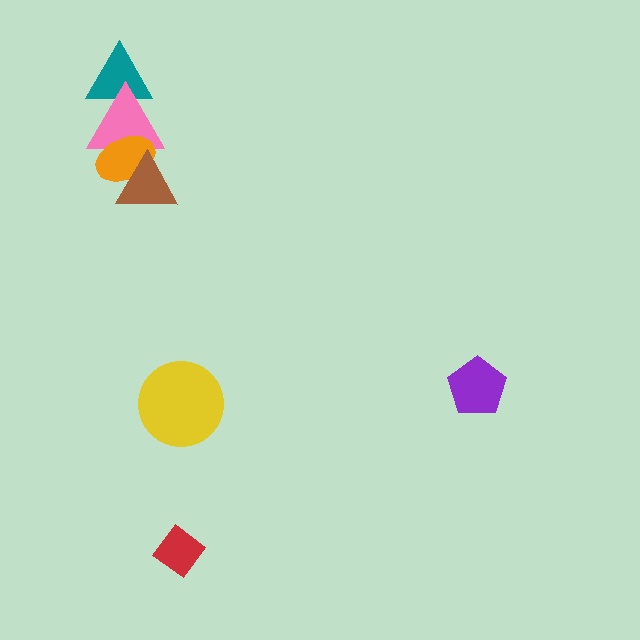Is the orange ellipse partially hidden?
Yes, it is partially covered by another shape.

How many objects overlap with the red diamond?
0 objects overlap with the red diamond.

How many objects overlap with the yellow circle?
0 objects overlap with the yellow circle.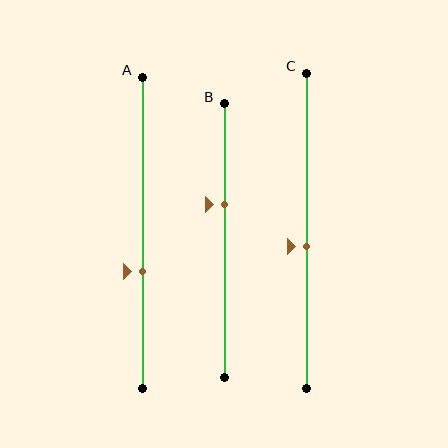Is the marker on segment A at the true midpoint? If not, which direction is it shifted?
No, the marker on segment A is shifted downward by about 13% of the segment length.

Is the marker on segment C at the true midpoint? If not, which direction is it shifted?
No, the marker on segment C is shifted downward by about 5% of the segment length.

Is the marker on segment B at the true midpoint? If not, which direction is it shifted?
No, the marker on segment B is shifted upward by about 13% of the segment length.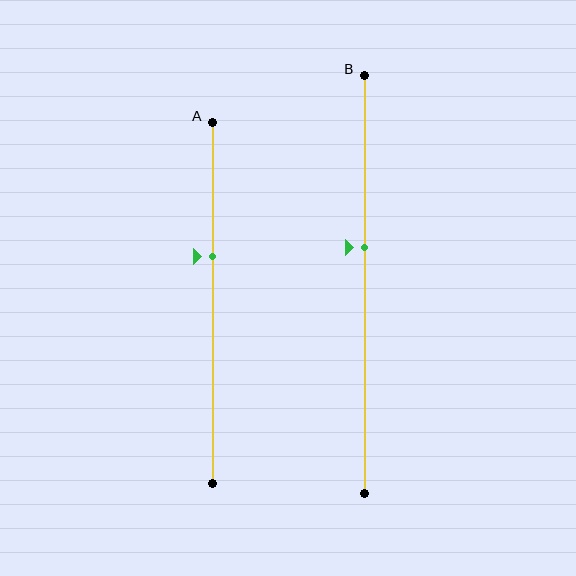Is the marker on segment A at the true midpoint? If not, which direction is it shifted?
No, the marker on segment A is shifted upward by about 13% of the segment length.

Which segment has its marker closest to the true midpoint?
Segment B has its marker closest to the true midpoint.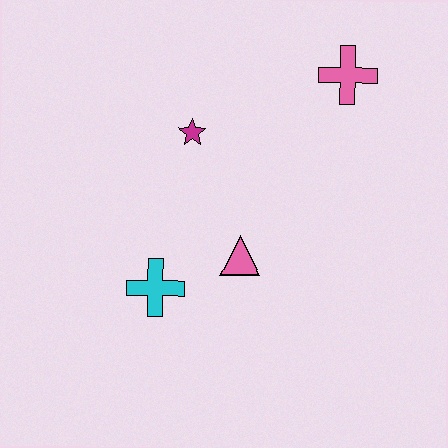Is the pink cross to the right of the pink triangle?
Yes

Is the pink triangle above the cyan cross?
Yes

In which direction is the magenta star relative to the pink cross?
The magenta star is to the left of the pink cross.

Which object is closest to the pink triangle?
The cyan cross is closest to the pink triangle.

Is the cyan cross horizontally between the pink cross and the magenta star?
No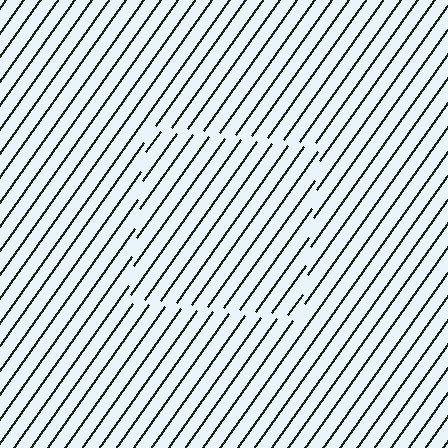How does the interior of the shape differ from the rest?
The interior of the shape contains the same grating, shifted by half a period — the contour is defined by the phase discontinuity where line-ends from the inner and outer gratings abut.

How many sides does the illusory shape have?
4 sides — the line-ends trace a square.